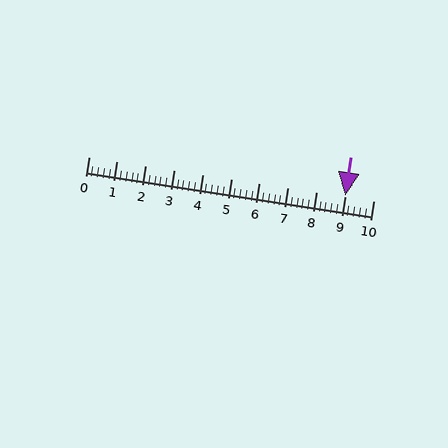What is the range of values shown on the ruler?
The ruler shows values from 0 to 10.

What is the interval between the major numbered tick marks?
The major tick marks are spaced 1 units apart.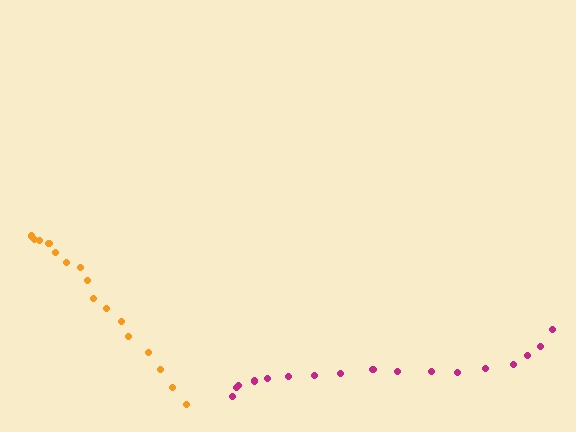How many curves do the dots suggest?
There are 2 distinct paths.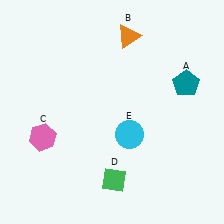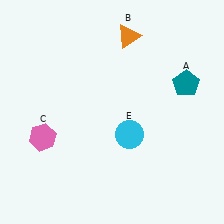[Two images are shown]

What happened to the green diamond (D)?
The green diamond (D) was removed in Image 2. It was in the bottom-right area of Image 1.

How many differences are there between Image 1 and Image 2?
There is 1 difference between the two images.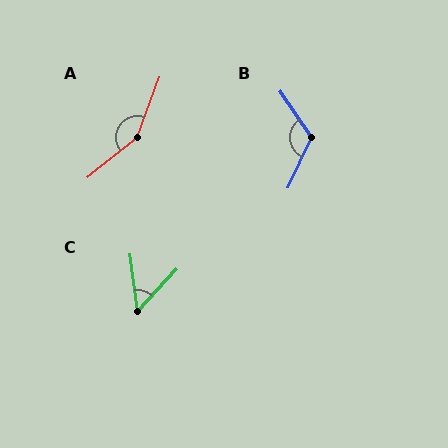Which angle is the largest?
A, at approximately 149 degrees.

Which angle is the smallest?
C, at approximately 50 degrees.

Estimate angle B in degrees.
Approximately 122 degrees.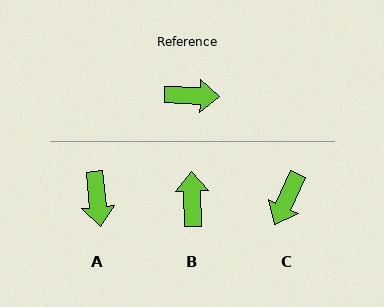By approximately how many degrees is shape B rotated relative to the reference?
Approximately 94 degrees counter-clockwise.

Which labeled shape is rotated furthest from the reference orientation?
C, about 113 degrees away.